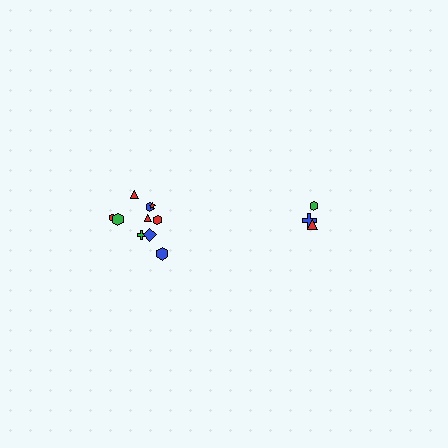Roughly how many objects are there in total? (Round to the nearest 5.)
Roughly 15 objects in total.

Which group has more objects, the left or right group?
The left group.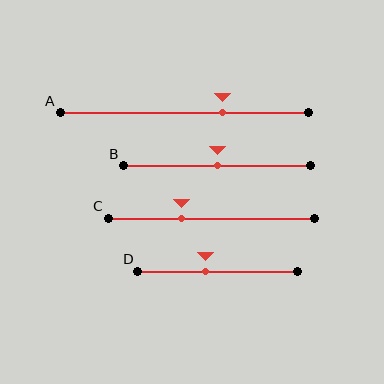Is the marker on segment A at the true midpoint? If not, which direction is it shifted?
No, the marker on segment A is shifted to the right by about 15% of the segment length.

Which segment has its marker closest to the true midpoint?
Segment B has its marker closest to the true midpoint.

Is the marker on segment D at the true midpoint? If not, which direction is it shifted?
No, the marker on segment D is shifted to the left by about 8% of the segment length.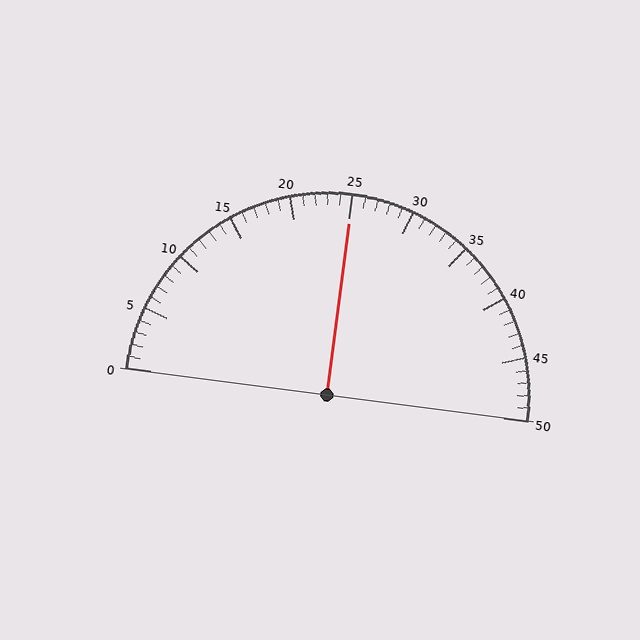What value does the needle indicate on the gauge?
The needle indicates approximately 25.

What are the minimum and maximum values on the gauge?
The gauge ranges from 0 to 50.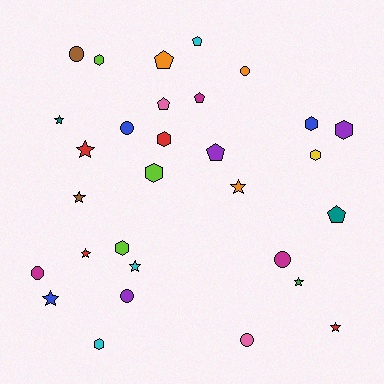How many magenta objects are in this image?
There are 3 magenta objects.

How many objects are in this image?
There are 30 objects.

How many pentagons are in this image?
There are 6 pentagons.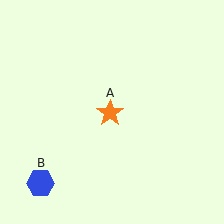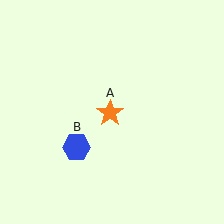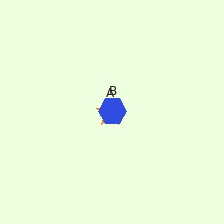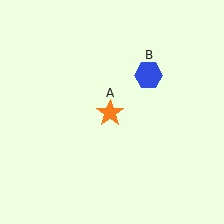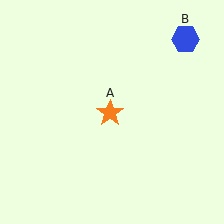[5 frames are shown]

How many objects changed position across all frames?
1 object changed position: blue hexagon (object B).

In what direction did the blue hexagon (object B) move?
The blue hexagon (object B) moved up and to the right.